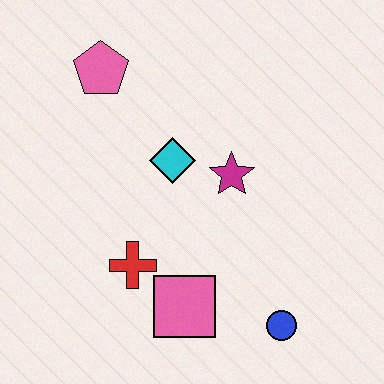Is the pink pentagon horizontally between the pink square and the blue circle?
No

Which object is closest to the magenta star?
The cyan diamond is closest to the magenta star.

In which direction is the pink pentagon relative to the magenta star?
The pink pentagon is to the left of the magenta star.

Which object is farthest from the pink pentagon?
The blue circle is farthest from the pink pentagon.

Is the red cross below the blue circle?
No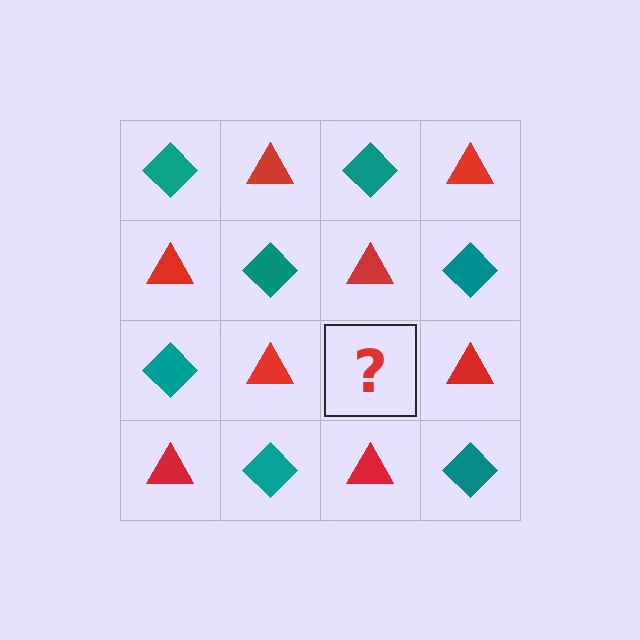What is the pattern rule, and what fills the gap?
The rule is that it alternates teal diamond and red triangle in a checkerboard pattern. The gap should be filled with a teal diamond.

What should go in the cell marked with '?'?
The missing cell should contain a teal diamond.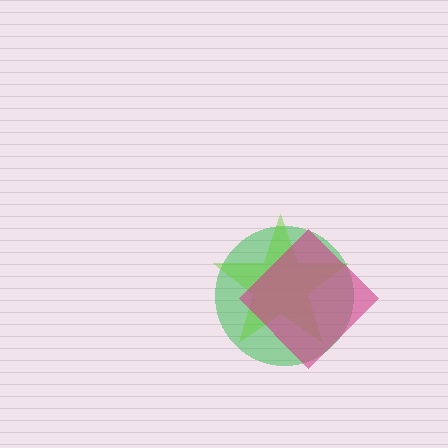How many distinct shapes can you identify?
There are 3 distinct shapes: a green circle, a lime star, a magenta diamond.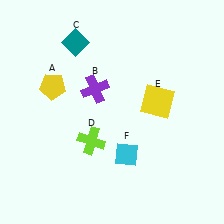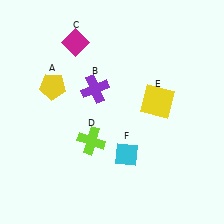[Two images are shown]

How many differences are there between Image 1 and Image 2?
There is 1 difference between the two images.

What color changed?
The diamond (C) changed from teal in Image 1 to magenta in Image 2.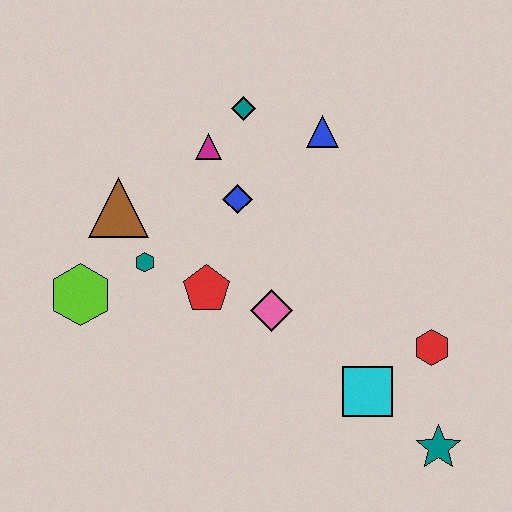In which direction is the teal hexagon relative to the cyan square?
The teal hexagon is to the left of the cyan square.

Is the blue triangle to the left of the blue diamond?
No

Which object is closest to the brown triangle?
The teal hexagon is closest to the brown triangle.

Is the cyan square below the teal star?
No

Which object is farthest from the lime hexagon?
The teal star is farthest from the lime hexagon.